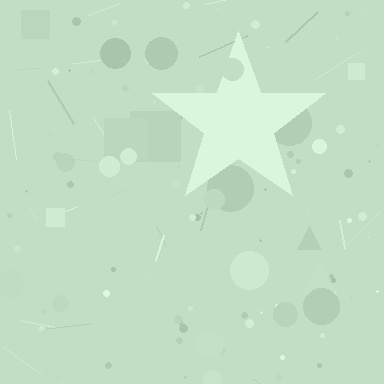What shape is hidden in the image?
A star is hidden in the image.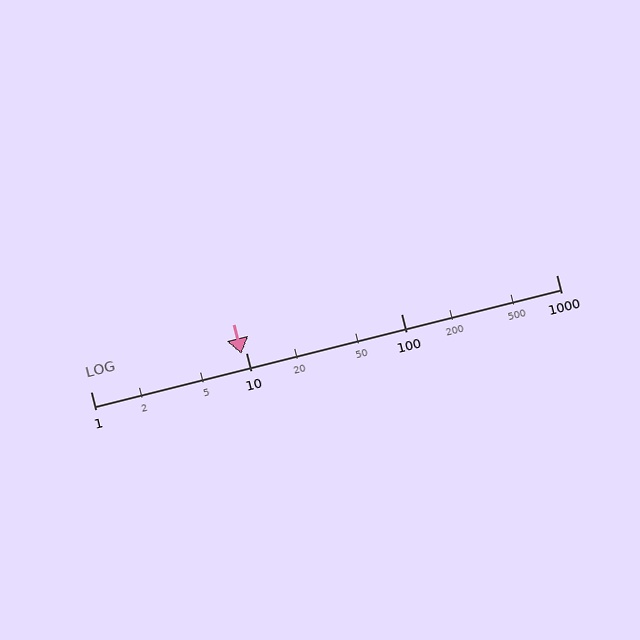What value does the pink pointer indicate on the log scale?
The pointer indicates approximately 9.4.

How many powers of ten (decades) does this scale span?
The scale spans 3 decades, from 1 to 1000.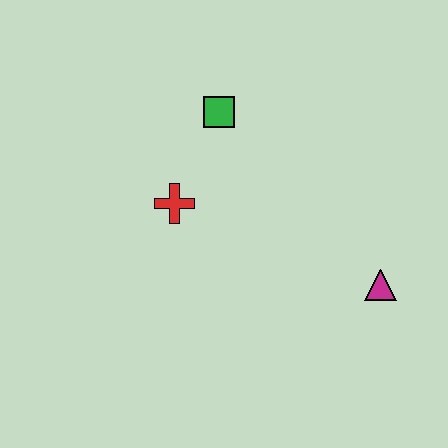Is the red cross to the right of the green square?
No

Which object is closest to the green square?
The red cross is closest to the green square.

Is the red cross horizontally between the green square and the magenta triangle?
No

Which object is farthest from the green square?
The magenta triangle is farthest from the green square.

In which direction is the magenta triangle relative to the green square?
The magenta triangle is below the green square.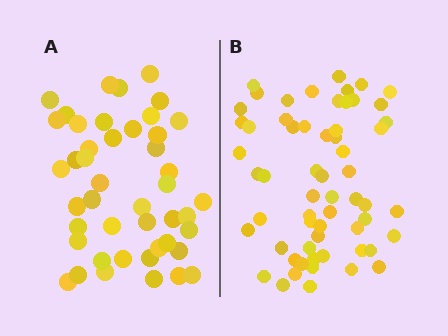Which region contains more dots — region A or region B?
Region B (the right region) has more dots.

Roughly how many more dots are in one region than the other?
Region B has approximately 15 more dots than region A.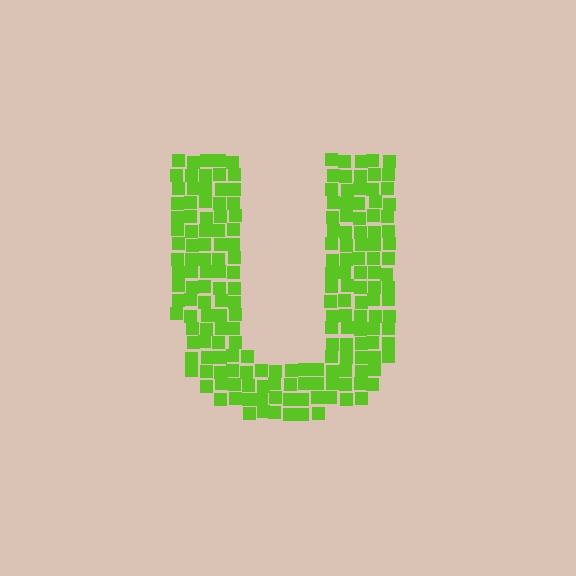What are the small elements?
The small elements are squares.